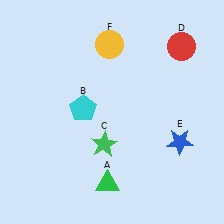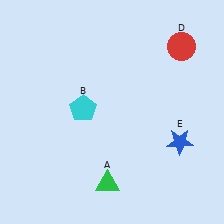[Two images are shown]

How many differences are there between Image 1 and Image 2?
There are 2 differences between the two images.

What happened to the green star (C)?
The green star (C) was removed in Image 2. It was in the bottom-left area of Image 1.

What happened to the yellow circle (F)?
The yellow circle (F) was removed in Image 2. It was in the top-left area of Image 1.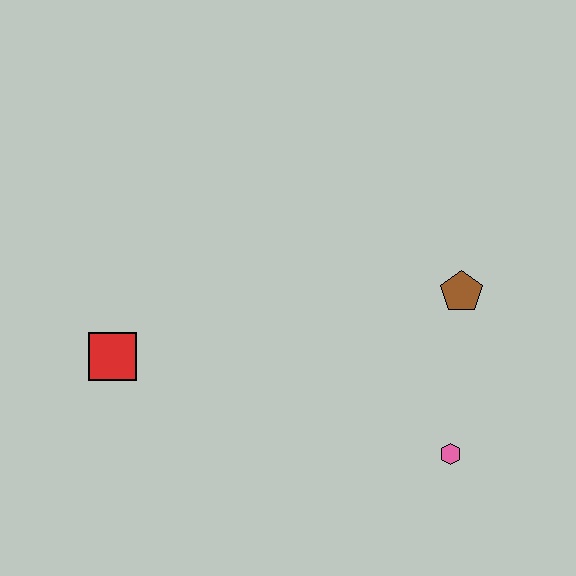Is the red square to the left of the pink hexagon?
Yes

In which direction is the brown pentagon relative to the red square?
The brown pentagon is to the right of the red square.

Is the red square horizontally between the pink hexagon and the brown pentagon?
No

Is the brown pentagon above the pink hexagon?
Yes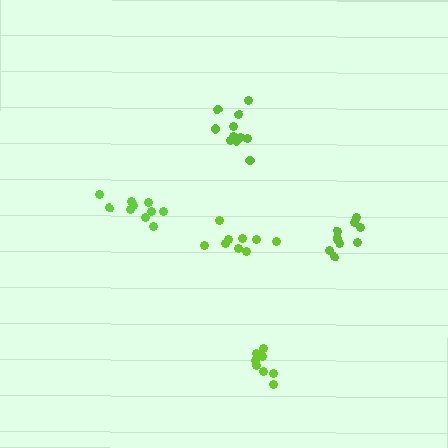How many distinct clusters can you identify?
There are 5 distinct clusters.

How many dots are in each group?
Group 1: 10 dots, Group 2: 8 dots, Group 3: 11 dots, Group 4: 10 dots, Group 5: 9 dots (48 total).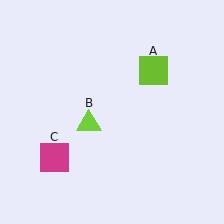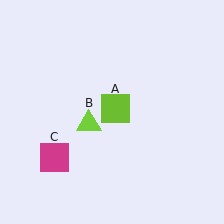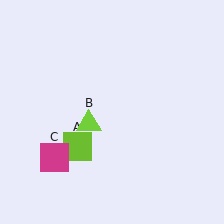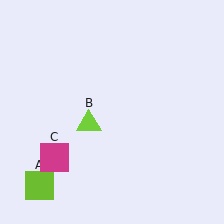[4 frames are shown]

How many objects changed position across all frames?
1 object changed position: lime square (object A).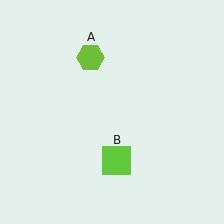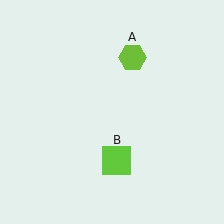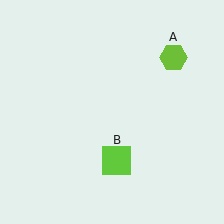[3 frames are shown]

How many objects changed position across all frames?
1 object changed position: lime hexagon (object A).